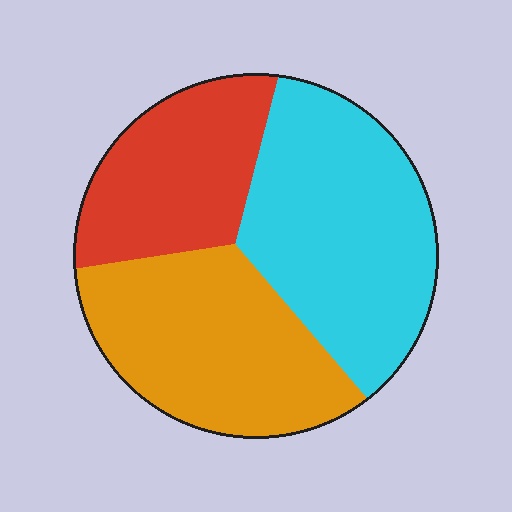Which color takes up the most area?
Cyan, at roughly 40%.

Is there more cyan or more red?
Cyan.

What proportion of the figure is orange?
Orange takes up about one third (1/3) of the figure.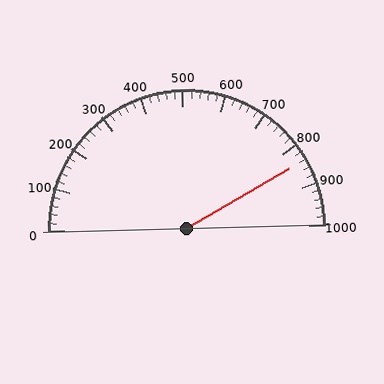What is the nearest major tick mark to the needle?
The nearest major tick mark is 800.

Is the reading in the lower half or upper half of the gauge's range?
The reading is in the upper half of the range (0 to 1000).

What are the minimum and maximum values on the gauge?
The gauge ranges from 0 to 1000.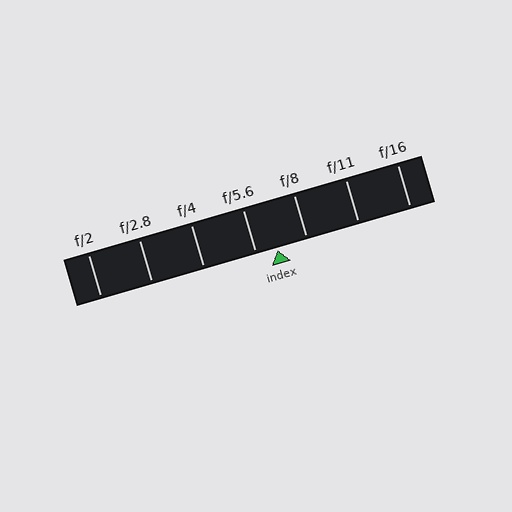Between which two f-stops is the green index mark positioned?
The index mark is between f/5.6 and f/8.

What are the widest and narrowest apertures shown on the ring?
The widest aperture shown is f/2 and the narrowest is f/16.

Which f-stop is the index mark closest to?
The index mark is closest to f/5.6.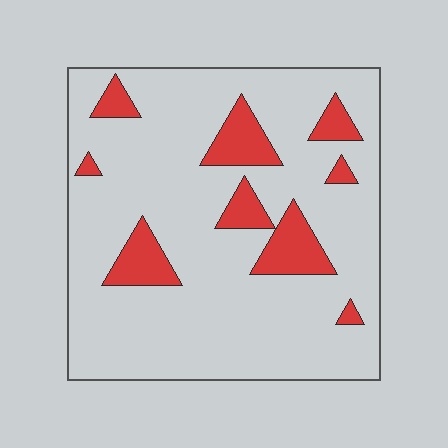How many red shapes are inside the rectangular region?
9.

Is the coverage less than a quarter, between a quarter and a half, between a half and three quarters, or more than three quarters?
Less than a quarter.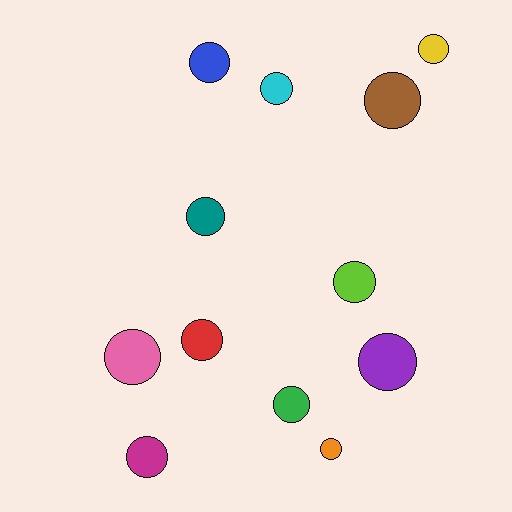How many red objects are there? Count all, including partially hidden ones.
There is 1 red object.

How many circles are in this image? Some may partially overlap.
There are 12 circles.